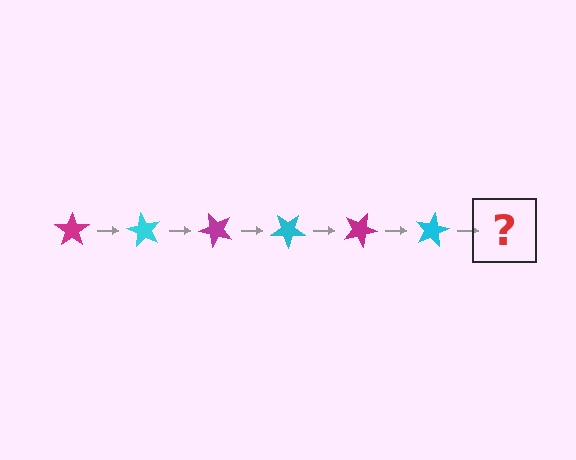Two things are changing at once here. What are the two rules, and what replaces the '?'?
The two rules are that it rotates 60 degrees each step and the color cycles through magenta and cyan. The '?' should be a magenta star, rotated 360 degrees from the start.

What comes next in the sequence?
The next element should be a magenta star, rotated 360 degrees from the start.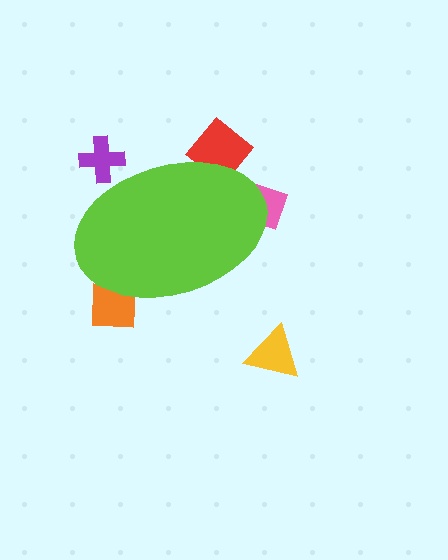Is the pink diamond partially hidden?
Yes, the pink diamond is partially hidden behind the lime ellipse.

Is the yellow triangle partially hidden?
No, the yellow triangle is fully visible.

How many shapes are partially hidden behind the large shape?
4 shapes are partially hidden.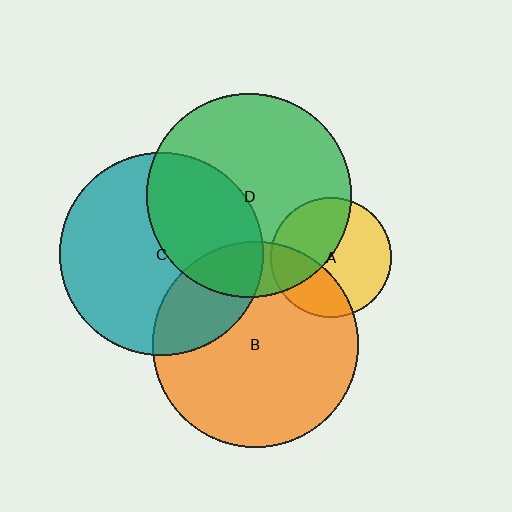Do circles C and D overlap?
Yes.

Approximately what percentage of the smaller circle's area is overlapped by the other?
Approximately 35%.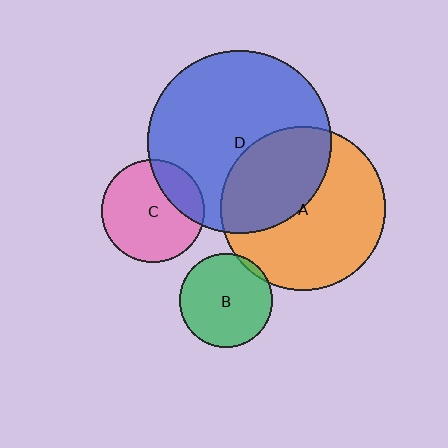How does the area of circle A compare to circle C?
Approximately 2.6 times.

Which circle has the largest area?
Circle D (blue).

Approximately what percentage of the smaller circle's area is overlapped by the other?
Approximately 25%.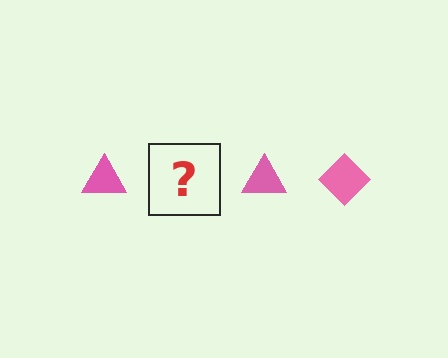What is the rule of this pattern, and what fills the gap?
The rule is that the pattern cycles through triangle, diamond shapes in pink. The gap should be filled with a pink diamond.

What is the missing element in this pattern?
The missing element is a pink diamond.